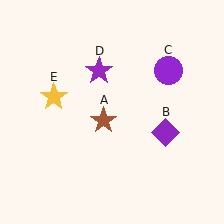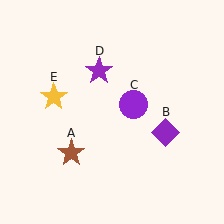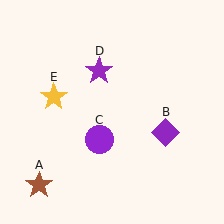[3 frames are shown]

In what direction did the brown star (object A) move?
The brown star (object A) moved down and to the left.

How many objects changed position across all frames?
2 objects changed position: brown star (object A), purple circle (object C).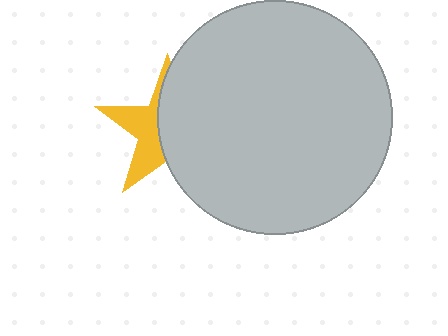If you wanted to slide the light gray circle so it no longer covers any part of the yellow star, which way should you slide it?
Slide it right — that is the most direct way to separate the two shapes.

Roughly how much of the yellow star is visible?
A small part of it is visible (roughly 41%).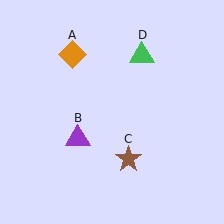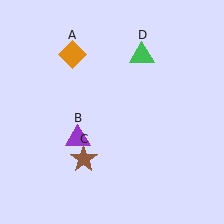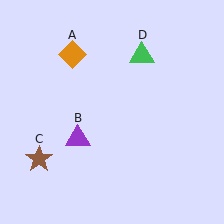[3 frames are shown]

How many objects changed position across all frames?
1 object changed position: brown star (object C).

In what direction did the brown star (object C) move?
The brown star (object C) moved left.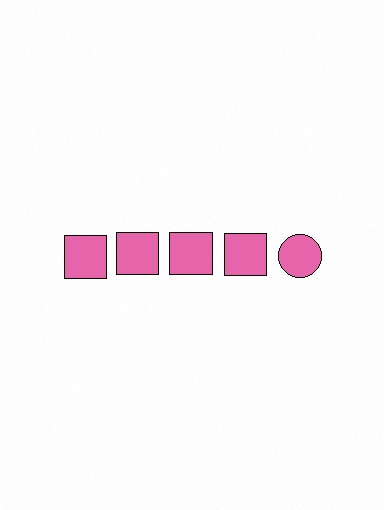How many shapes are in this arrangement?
There are 5 shapes arranged in a grid pattern.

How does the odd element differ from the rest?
It has a different shape: circle instead of square.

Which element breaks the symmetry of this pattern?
The pink circle in the top row, rightmost column breaks the symmetry. All other shapes are pink squares.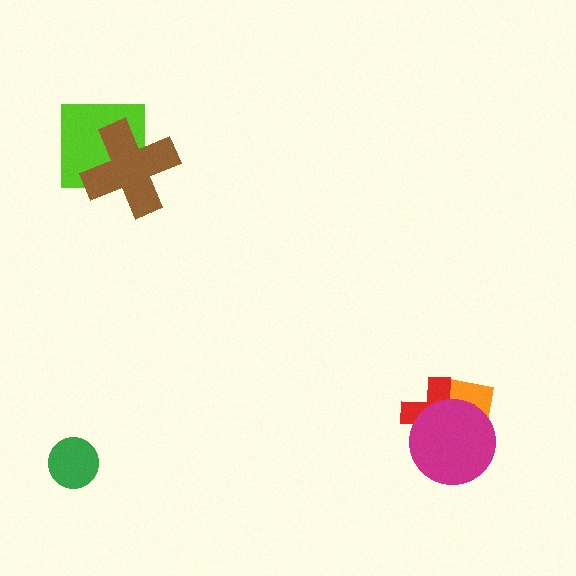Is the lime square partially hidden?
Yes, it is partially covered by another shape.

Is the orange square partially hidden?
Yes, it is partially covered by another shape.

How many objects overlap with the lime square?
1 object overlaps with the lime square.